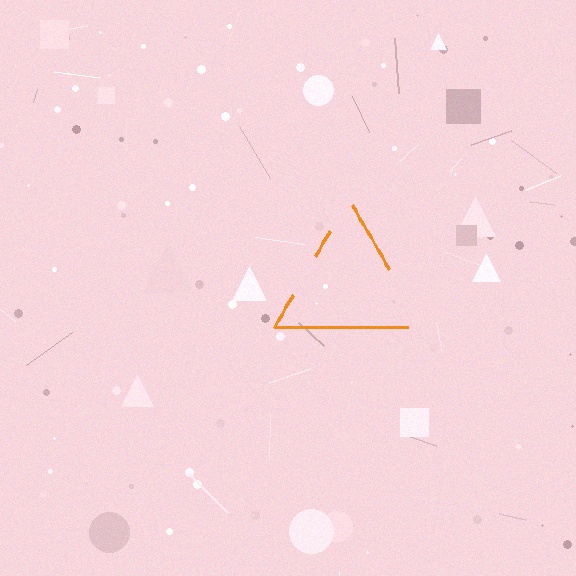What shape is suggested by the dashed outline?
The dashed outline suggests a triangle.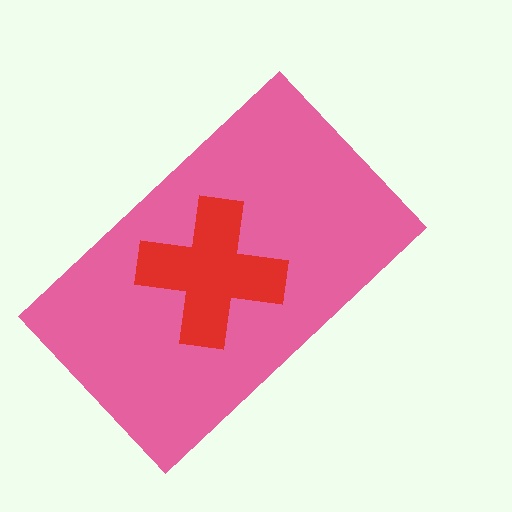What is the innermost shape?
The red cross.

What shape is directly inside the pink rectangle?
The red cross.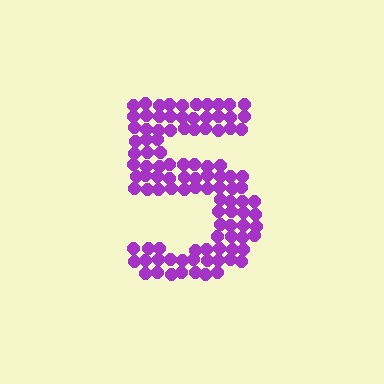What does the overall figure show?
The overall figure shows the digit 5.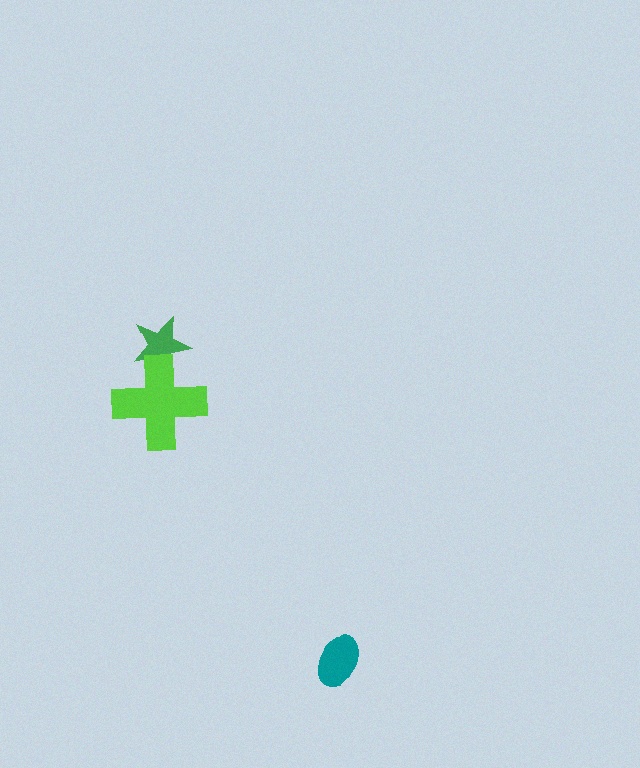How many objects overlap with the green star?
1 object overlaps with the green star.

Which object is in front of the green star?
The lime cross is in front of the green star.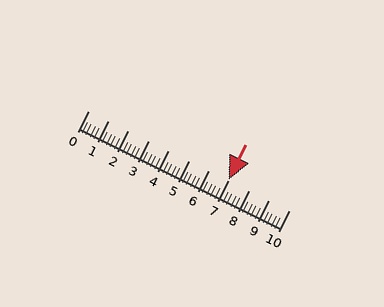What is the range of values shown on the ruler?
The ruler shows values from 0 to 10.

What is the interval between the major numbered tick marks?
The major tick marks are spaced 1 units apart.